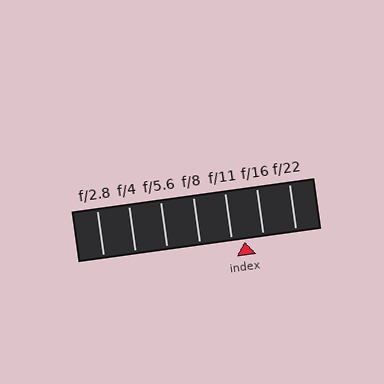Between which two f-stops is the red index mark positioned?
The index mark is between f/11 and f/16.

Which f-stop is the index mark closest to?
The index mark is closest to f/11.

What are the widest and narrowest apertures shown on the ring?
The widest aperture shown is f/2.8 and the narrowest is f/22.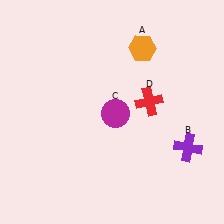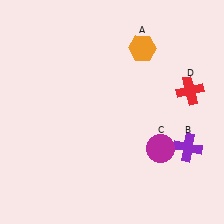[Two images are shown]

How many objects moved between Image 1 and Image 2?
2 objects moved between the two images.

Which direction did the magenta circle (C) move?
The magenta circle (C) moved right.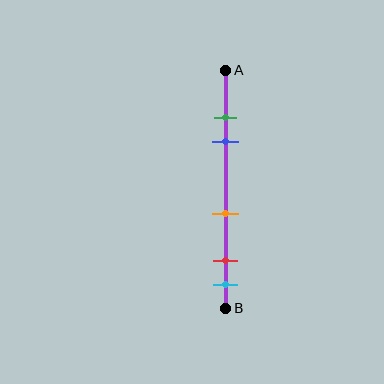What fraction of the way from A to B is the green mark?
The green mark is approximately 20% (0.2) of the way from A to B.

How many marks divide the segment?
There are 5 marks dividing the segment.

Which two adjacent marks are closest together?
The green and blue marks are the closest adjacent pair.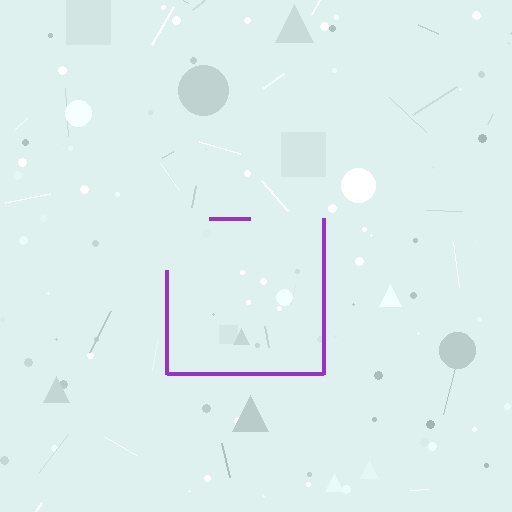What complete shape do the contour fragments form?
The contour fragments form a square.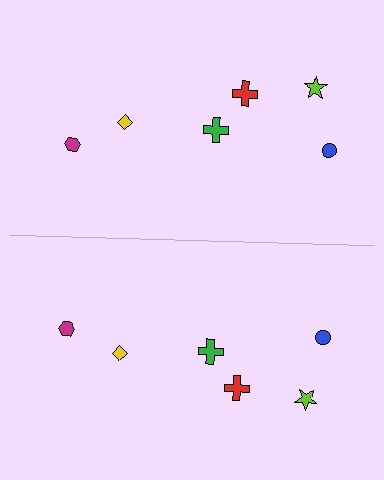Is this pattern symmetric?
Yes, this pattern has bilateral (reflection) symmetry.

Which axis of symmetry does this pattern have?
The pattern has a horizontal axis of symmetry running through the center of the image.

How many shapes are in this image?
There are 12 shapes in this image.